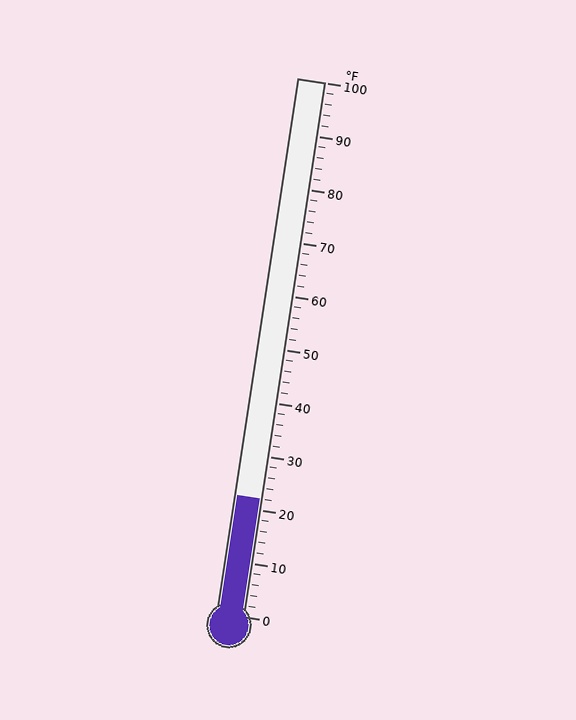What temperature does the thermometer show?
The thermometer shows approximately 22°F.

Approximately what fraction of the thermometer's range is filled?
The thermometer is filled to approximately 20% of its range.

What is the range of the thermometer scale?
The thermometer scale ranges from 0°F to 100°F.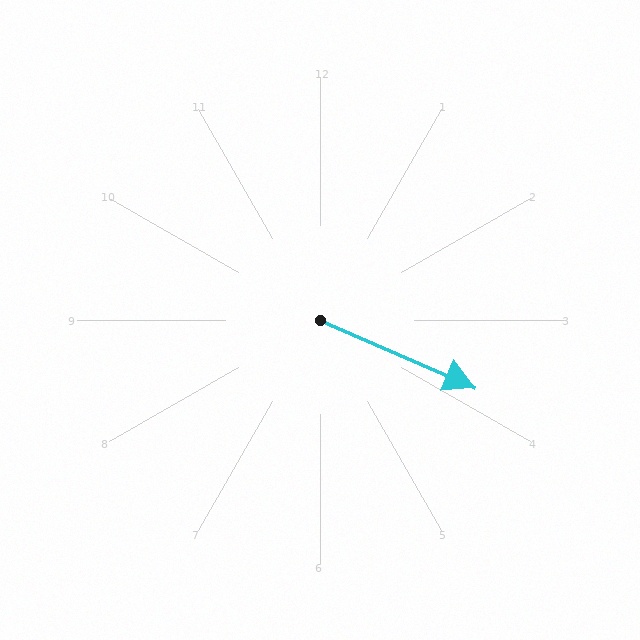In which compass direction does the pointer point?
Southeast.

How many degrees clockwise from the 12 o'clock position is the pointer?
Approximately 113 degrees.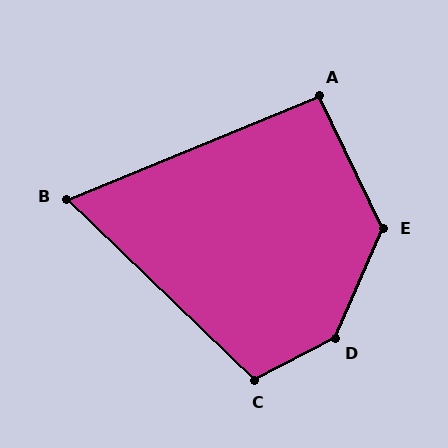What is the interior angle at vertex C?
Approximately 109 degrees (obtuse).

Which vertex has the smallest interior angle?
B, at approximately 66 degrees.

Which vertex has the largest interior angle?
D, at approximately 141 degrees.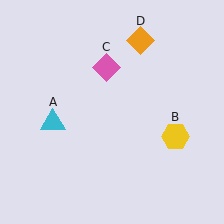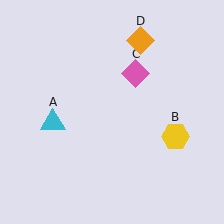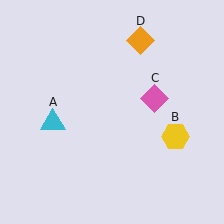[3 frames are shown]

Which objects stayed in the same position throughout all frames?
Cyan triangle (object A) and yellow hexagon (object B) and orange diamond (object D) remained stationary.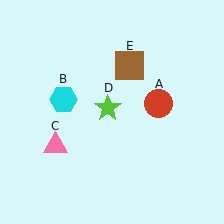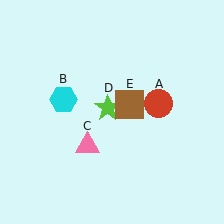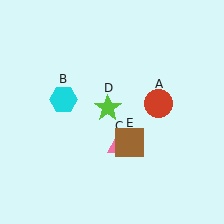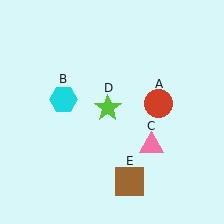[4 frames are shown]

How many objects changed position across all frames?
2 objects changed position: pink triangle (object C), brown square (object E).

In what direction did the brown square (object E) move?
The brown square (object E) moved down.